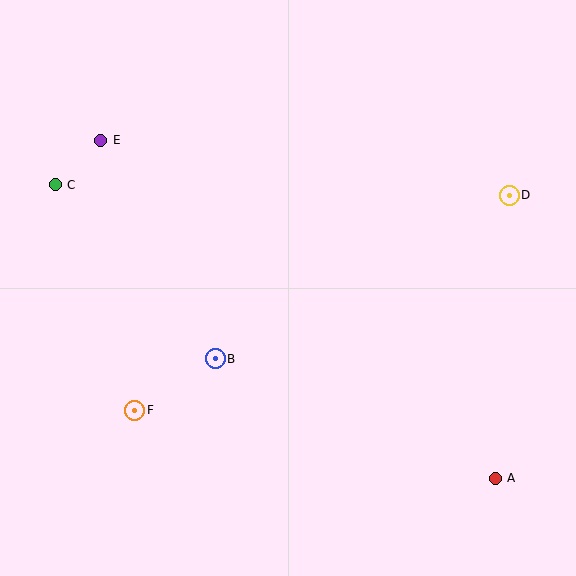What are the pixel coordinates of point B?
Point B is at (215, 359).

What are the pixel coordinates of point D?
Point D is at (509, 195).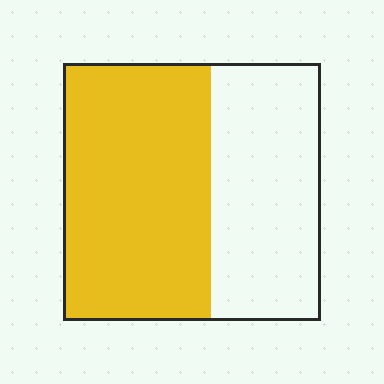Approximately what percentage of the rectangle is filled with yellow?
Approximately 55%.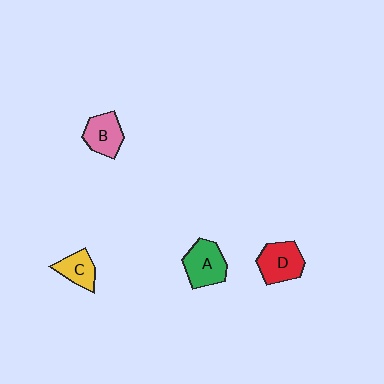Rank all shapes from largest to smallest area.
From largest to smallest: D (red), A (green), B (pink), C (yellow).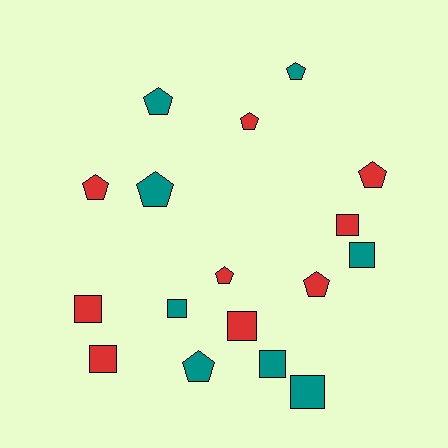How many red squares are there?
There are 4 red squares.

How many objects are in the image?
There are 17 objects.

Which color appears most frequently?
Red, with 9 objects.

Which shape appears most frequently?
Pentagon, with 9 objects.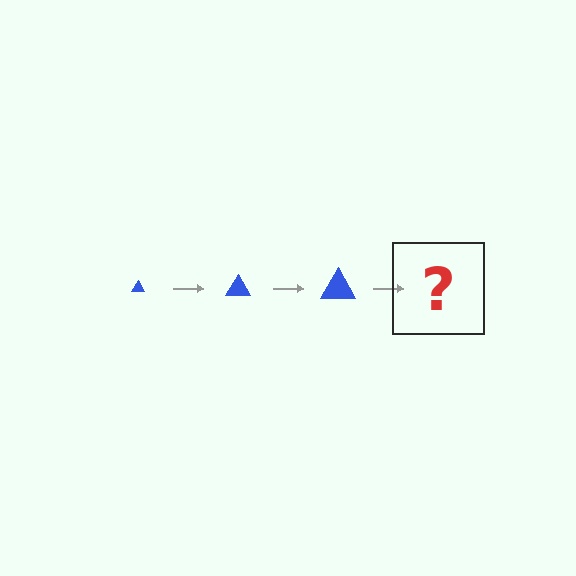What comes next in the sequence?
The next element should be a blue triangle, larger than the previous one.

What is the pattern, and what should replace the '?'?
The pattern is that the triangle gets progressively larger each step. The '?' should be a blue triangle, larger than the previous one.